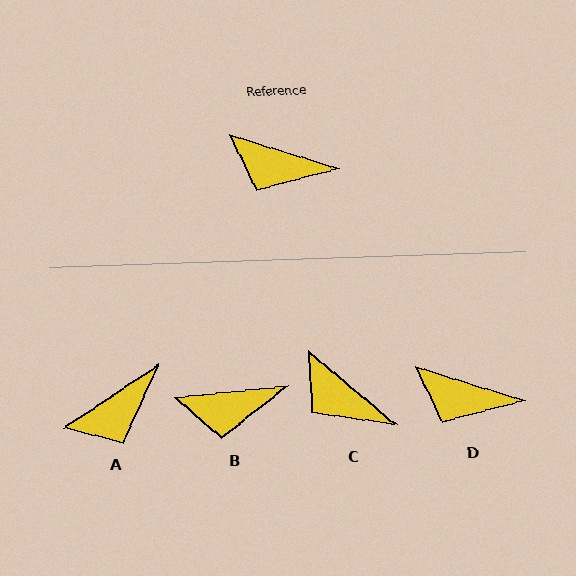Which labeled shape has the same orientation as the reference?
D.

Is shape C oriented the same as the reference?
No, it is off by about 23 degrees.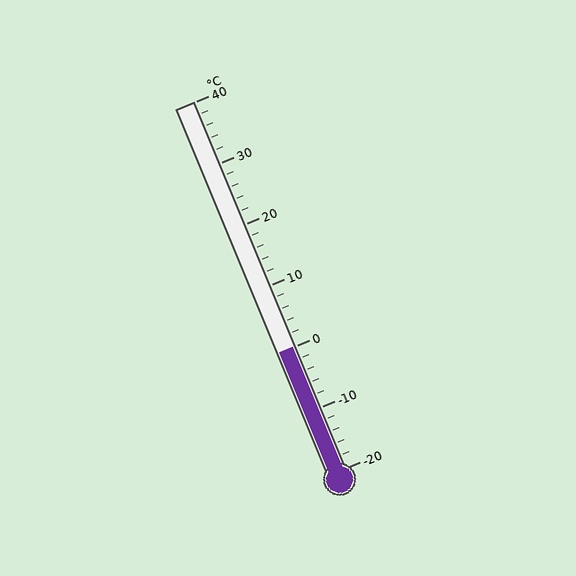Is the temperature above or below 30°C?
The temperature is below 30°C.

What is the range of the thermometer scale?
The thermometer scale ranges from -20°C to 40°C.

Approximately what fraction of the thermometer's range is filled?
The thermometer is filled to approximately 35% of its range.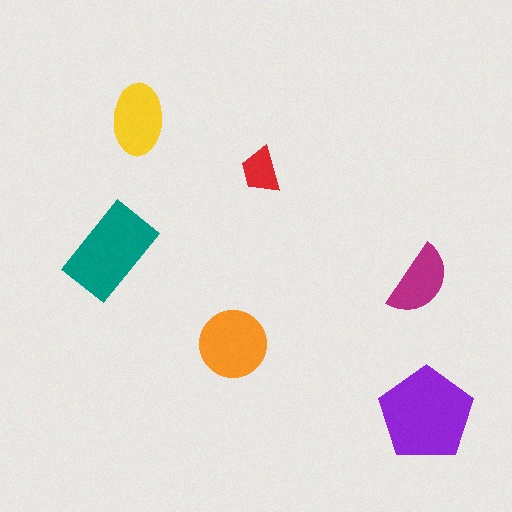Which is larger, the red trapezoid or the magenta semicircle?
The magenta semicircle.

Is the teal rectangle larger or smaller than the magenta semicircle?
Larger.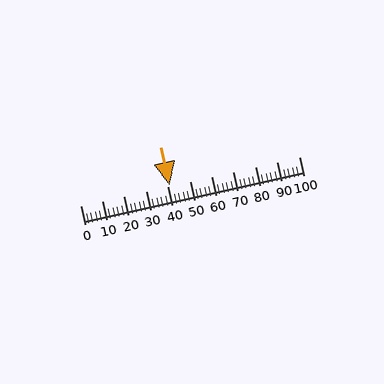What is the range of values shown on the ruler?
The ruler shows values from 0 to 100.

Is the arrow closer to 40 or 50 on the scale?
The arrow is closer to 40.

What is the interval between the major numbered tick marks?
The major tick marks are spaced 10 units apart.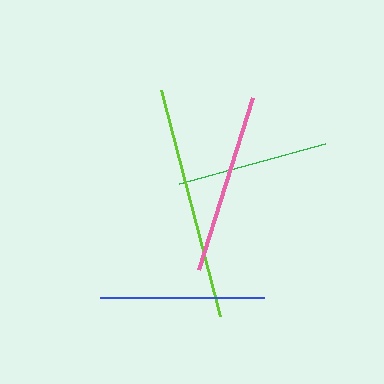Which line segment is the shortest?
The green line is the shortest at approximately 152 pixels.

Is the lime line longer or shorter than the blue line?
The lime line is longer than the blue line.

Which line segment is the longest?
The lime line is the longest at approximately 233 pixels.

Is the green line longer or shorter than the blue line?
The blue line is longer than the green line.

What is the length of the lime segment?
The lime segment is approximately 233 pixels long.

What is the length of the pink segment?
The pink segment is approximately 180 pixels long.